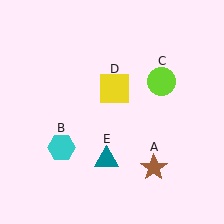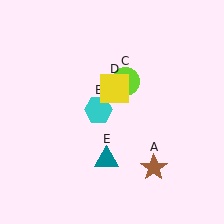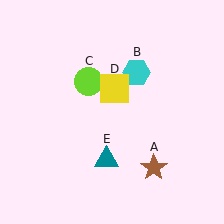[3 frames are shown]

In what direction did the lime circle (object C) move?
The lime circle (object C) moved left.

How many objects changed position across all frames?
2 objects changed position: cyan hexagon (object B), lime circle (object C).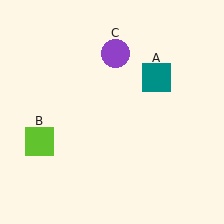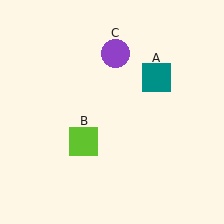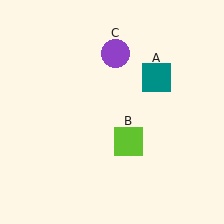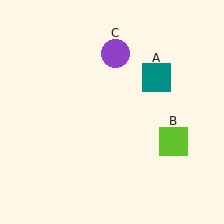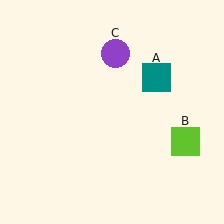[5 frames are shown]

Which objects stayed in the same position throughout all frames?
Teal square (object A) and purple circle (object C) remained stationary.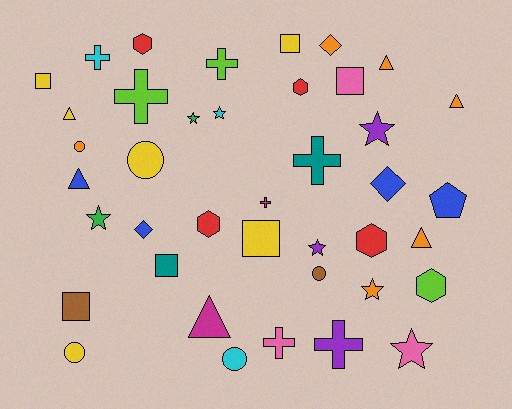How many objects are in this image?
There are 40 objects.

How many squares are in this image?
There are 6 squares.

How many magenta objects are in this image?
There are 2 magenta objects.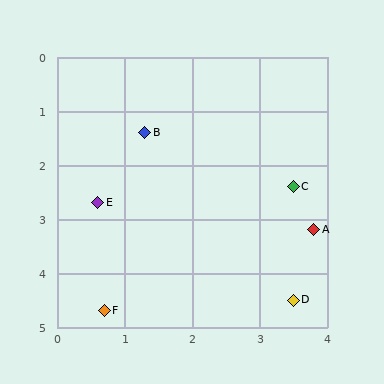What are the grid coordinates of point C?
Point C is at approximately (3.5, 2.4).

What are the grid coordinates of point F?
Point F is at approximately (0.7, 4.7).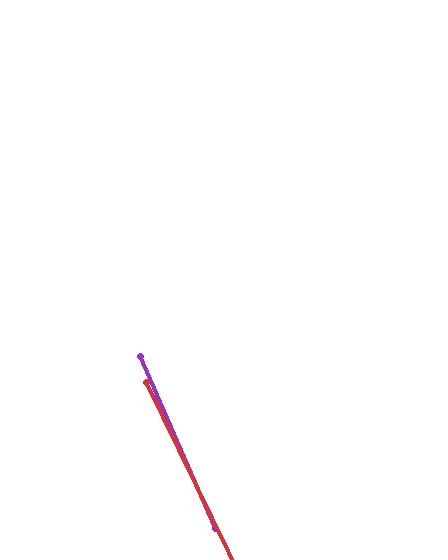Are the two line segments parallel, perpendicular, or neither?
Parallel — their directions differ by only 2.0°.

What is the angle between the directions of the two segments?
Approximately 2 degrees.